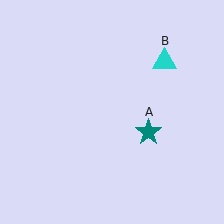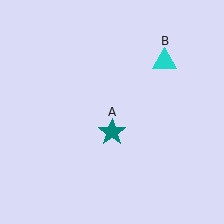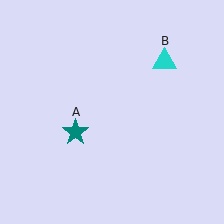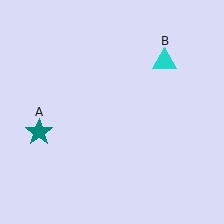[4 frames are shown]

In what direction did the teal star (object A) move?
The teal star (object A) moved left.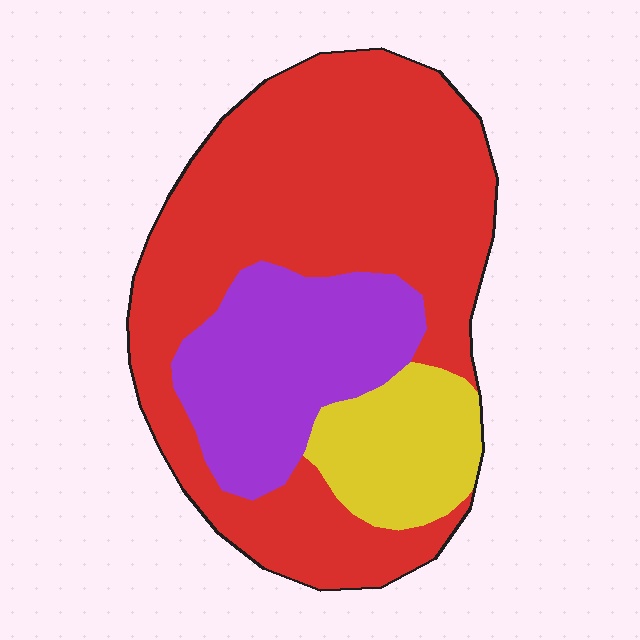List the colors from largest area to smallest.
From largest to smallest: red, purple, yellow.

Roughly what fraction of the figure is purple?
Purple covers around 25% of the figure.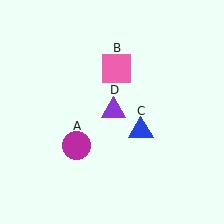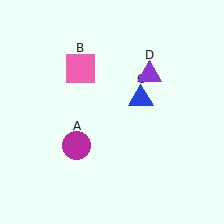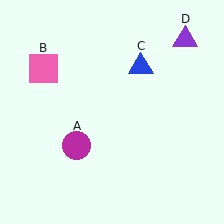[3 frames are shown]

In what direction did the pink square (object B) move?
The pink square (object B) moved left.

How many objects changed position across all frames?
3 objects changed position: pink square (object B), blue triangle (object C), purple triangle (object D).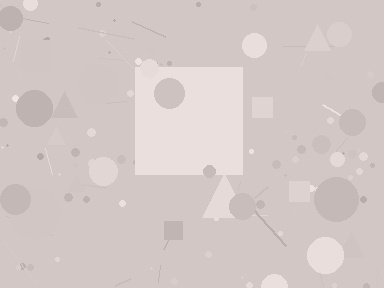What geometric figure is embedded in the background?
A square is embedded in the background.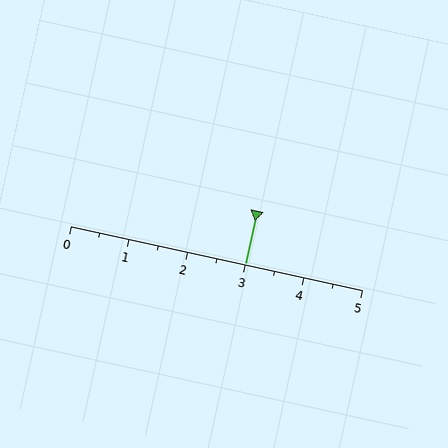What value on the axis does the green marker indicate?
The marker indicates approximately 3.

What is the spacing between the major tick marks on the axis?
The major ticks are spaced 1 apart.